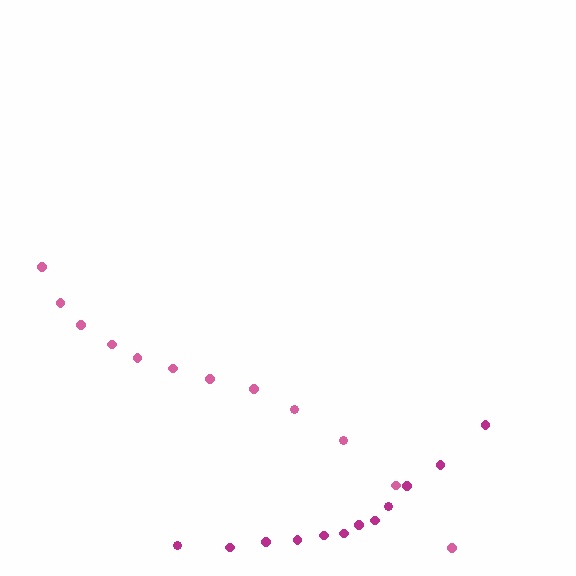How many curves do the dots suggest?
There are 2 distinct paths.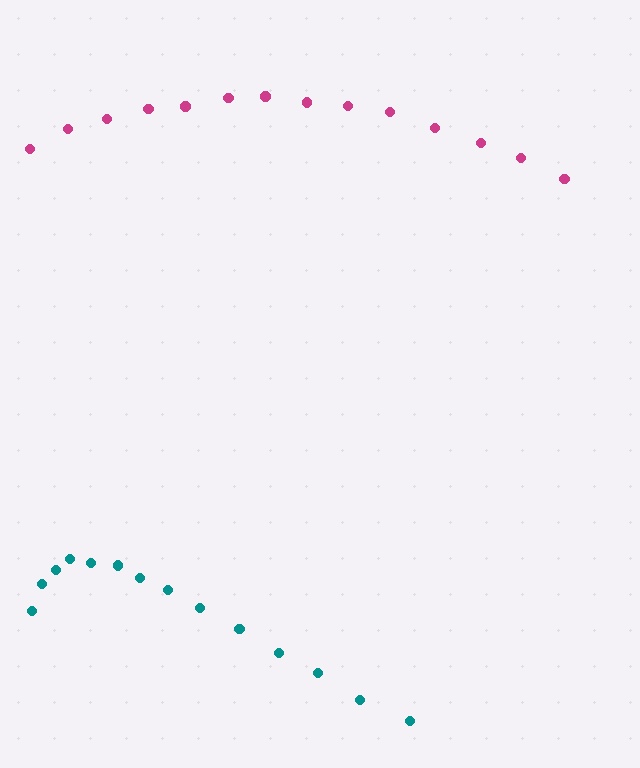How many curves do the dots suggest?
There are 2 distinct paths.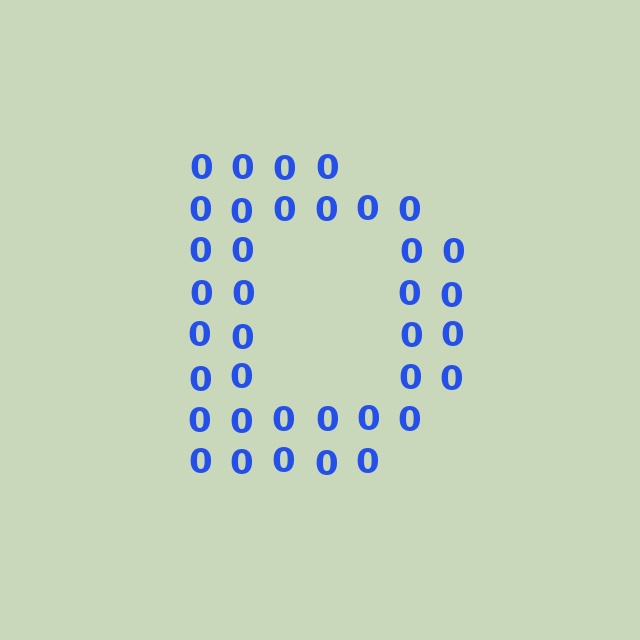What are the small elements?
The small elements are digit 0's.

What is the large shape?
The large shape is the letter D.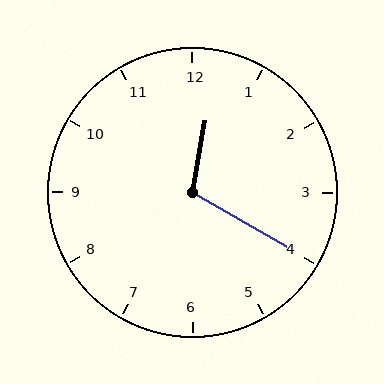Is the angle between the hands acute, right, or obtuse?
It is obtuse.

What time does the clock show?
12:20.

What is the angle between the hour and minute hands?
Approximately 110 degrees.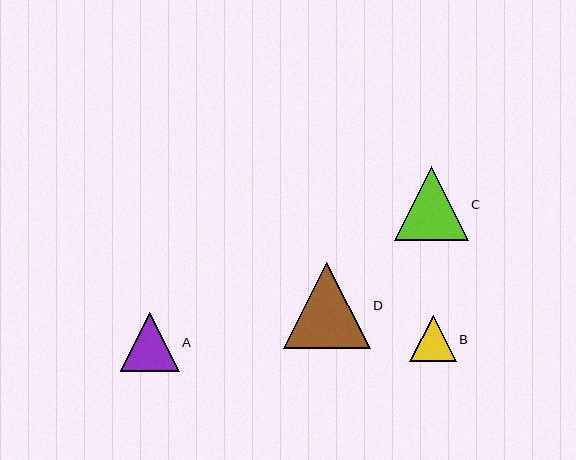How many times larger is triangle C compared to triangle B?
Triangle C is approximately 1.6 times the size of triangle B.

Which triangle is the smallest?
Triangle B is the smallest with a size of approximately 46 pixels.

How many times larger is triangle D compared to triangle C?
Triangle D is approximately 1.2 times the size of triangle C.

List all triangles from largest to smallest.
From largest to smallest: D, C, A, B.